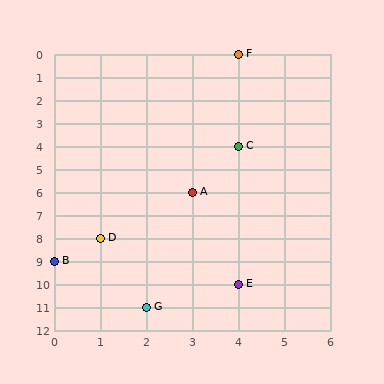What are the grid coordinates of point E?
Point E is at grid coordinates (4, 10).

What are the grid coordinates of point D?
Point D is at grid coordinates (1, 8).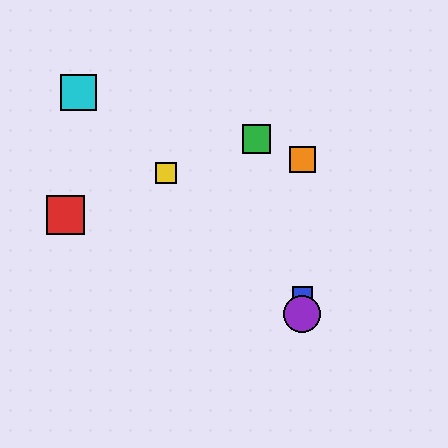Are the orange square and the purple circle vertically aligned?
Yes, both are at x≈302.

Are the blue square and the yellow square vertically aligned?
No, the blue square is at x≈302 and the yellow square is at x≈166.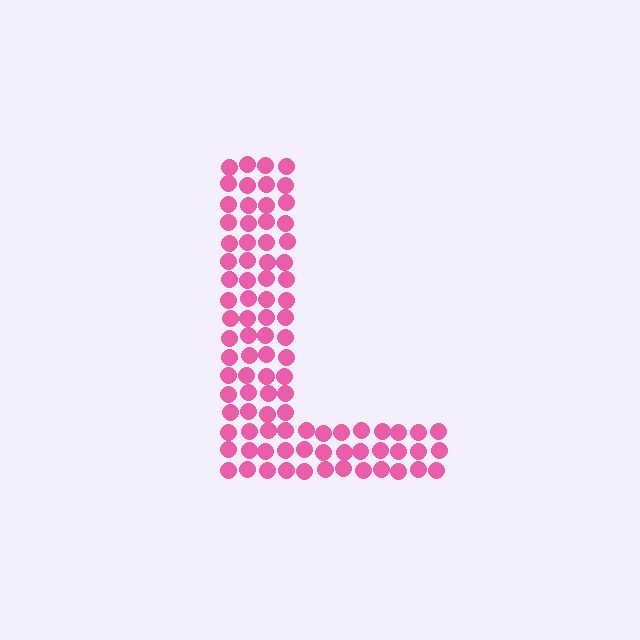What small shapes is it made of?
It is made of small circles.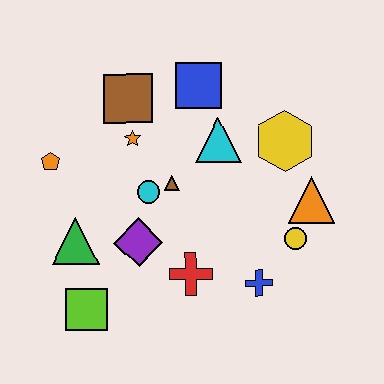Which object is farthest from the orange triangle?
The orange pentagon is farthest from the orange triangle.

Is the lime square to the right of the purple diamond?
No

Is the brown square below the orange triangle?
No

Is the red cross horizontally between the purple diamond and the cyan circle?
No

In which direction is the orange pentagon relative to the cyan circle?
The orange pentagon is to the left of the cyan circle.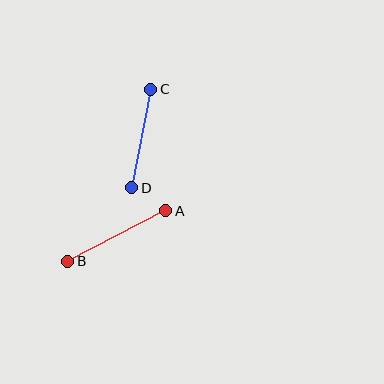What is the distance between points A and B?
The distance is approximately 110 pixels.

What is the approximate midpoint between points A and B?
The midpoint is at approximately (117, 236) pixels.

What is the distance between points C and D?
The distance is approximately 100 pixels.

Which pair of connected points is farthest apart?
Points A and B are farthest apart.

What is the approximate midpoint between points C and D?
The midpoint is at approximately (141, 138) pixels.